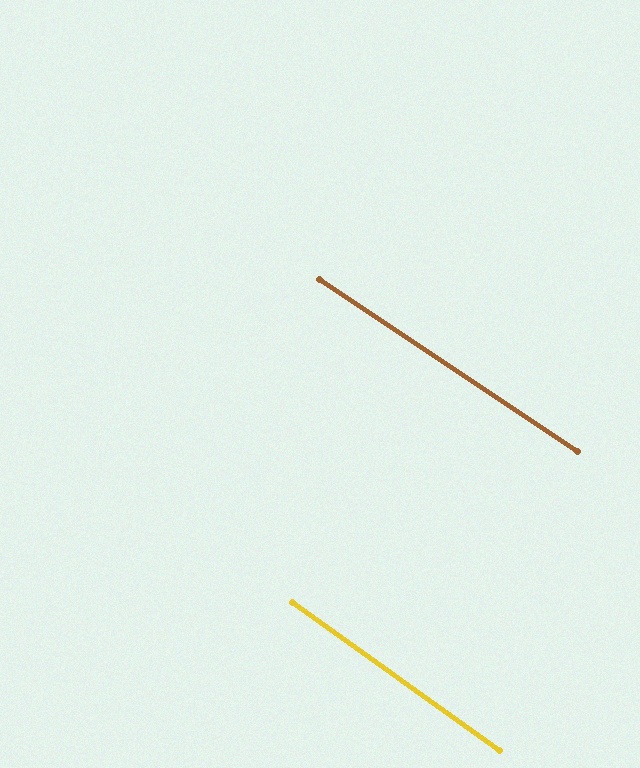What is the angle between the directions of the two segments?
Approximately 2 degrees.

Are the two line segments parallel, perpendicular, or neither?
Parallel — their directions differ by only 1.8°.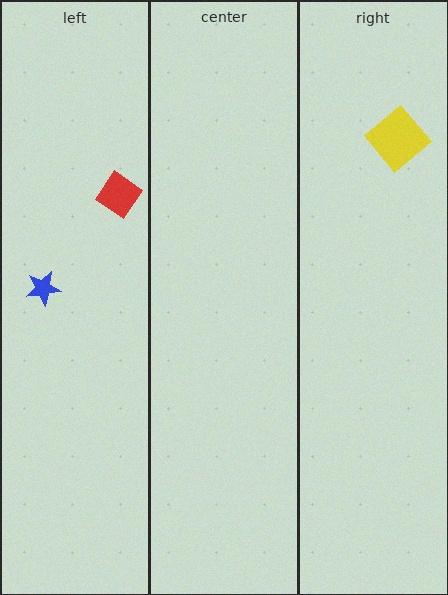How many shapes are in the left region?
2.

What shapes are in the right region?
The yellow diamond.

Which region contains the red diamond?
The left region.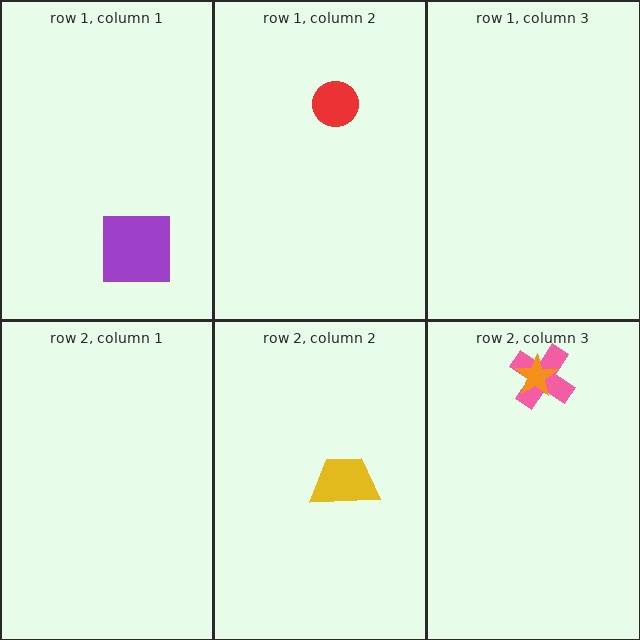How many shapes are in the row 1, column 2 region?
1.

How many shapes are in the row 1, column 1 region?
1.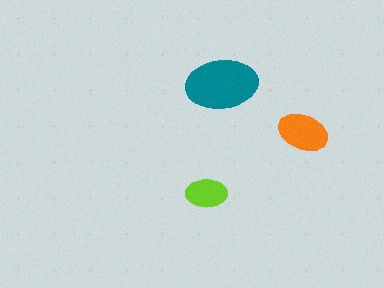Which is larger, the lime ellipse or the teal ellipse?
The teal one.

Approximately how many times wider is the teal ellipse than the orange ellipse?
About 1.5 times wider.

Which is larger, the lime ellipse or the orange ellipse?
The orange one.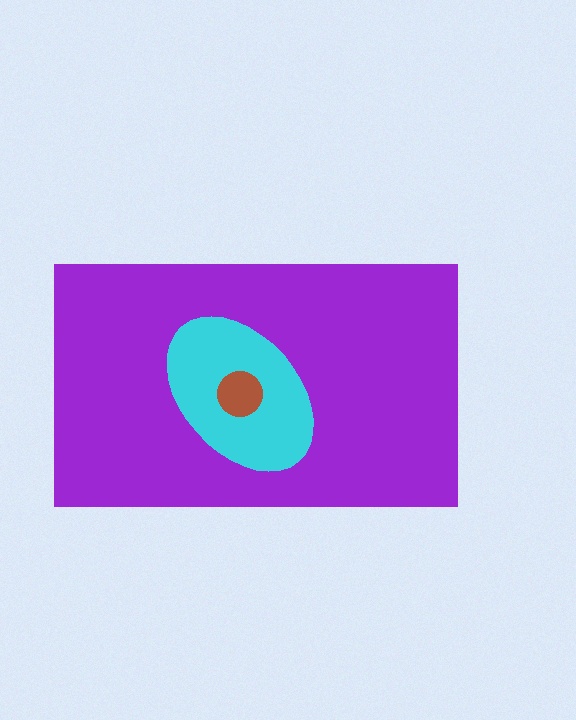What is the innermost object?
The brown circle.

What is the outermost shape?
The purple rectangle.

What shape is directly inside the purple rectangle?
The cyan ellipse.